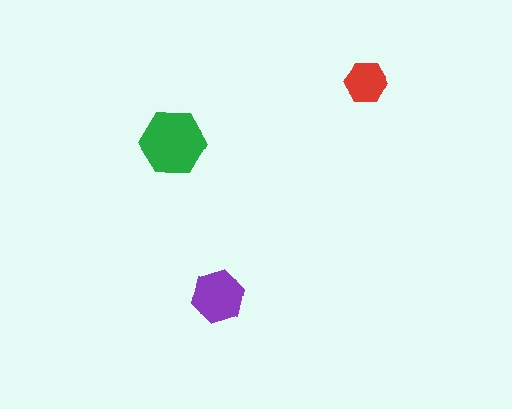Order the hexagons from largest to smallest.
the green one, the purple one, the red one.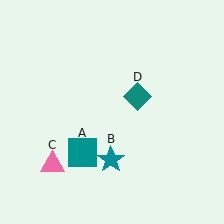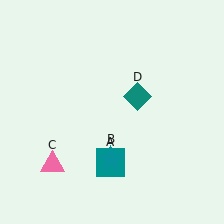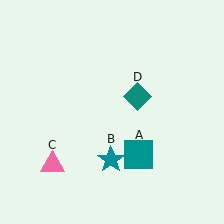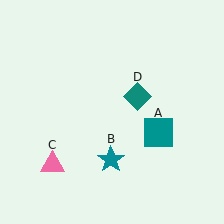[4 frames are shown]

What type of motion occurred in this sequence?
The teal square (object A) rotated counterclockwise around the center of the scene.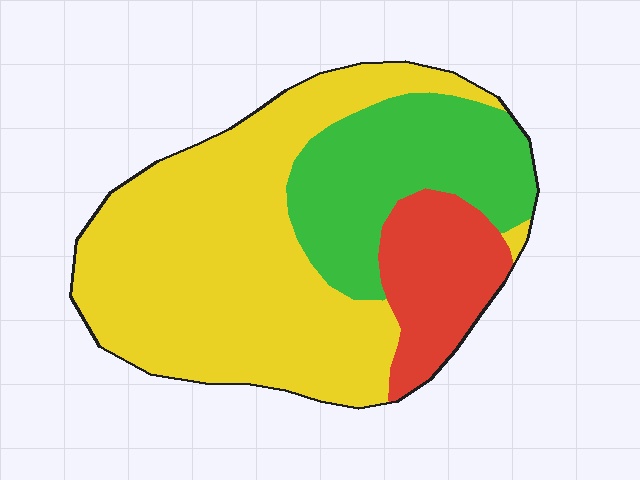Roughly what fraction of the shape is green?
Green takes up about one quarter (1/4) of the shape.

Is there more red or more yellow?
Yellow.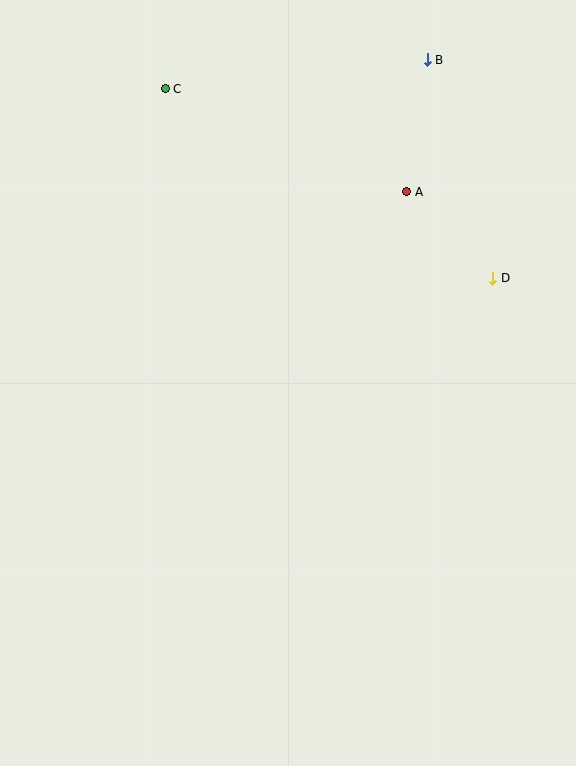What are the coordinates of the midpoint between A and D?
The midpoint between A and D is at (450, 235).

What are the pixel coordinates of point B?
Point B is at (427, 60).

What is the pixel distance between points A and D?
The distance between A and D is 122 pixels.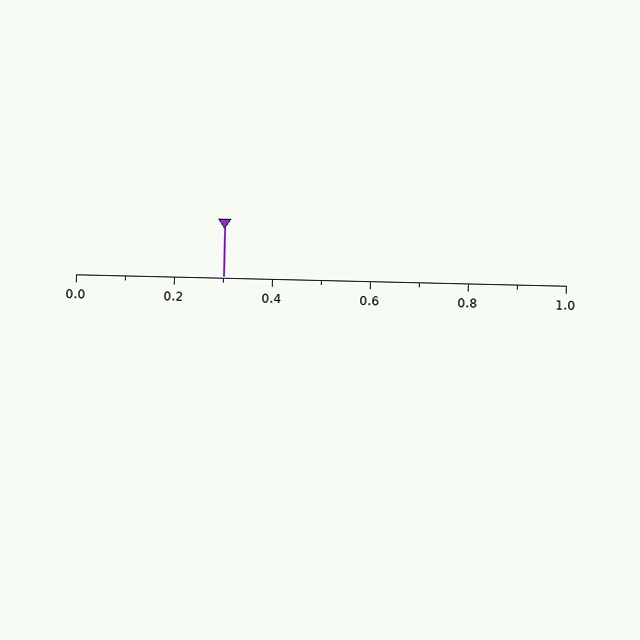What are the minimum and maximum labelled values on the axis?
The axis runs from 0.0 to 1.0.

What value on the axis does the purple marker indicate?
The marker indicates approximately 0.3.